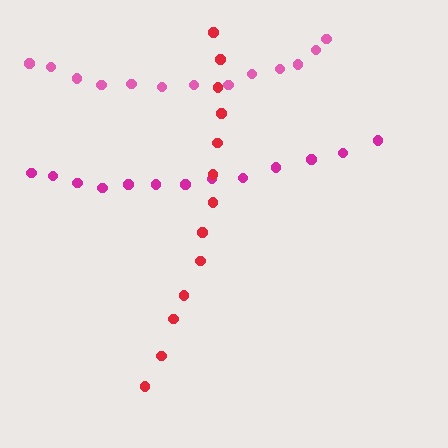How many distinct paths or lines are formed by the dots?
There are 3 distinct paths.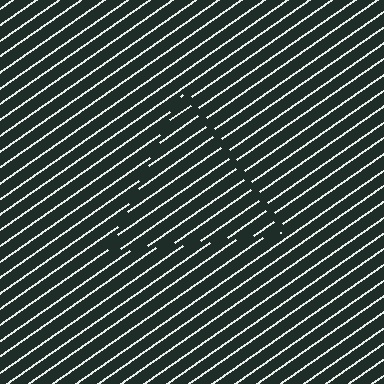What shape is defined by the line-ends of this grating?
An illusory triangle. The interior of the shape contains the same grating, shifted by half a period — the contour is defined by the phase discontinuity where line-ends from the inner and outer gratings abut.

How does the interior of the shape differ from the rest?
The interior of the shape contains the same grating, shifted by half a period — the contour is defined by the phase discontinuity where line-ends from the inner and outer gratings abut.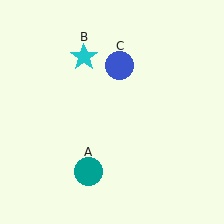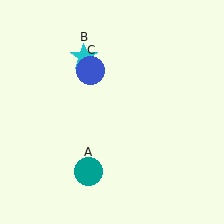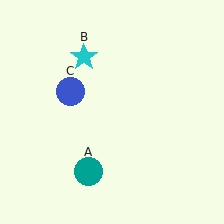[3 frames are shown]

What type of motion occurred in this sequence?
The blue circle (object C) rotated counterclockwise around the center of the scene.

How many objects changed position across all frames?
1 object changed position: blue circle (object C).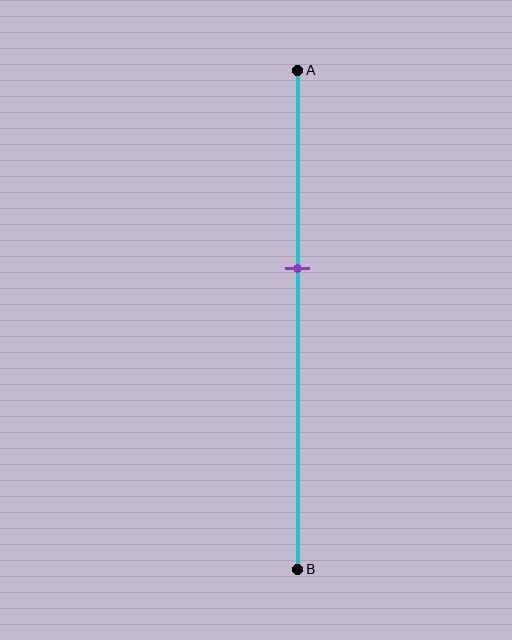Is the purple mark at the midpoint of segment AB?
No, the mark is at about 40% from A, not at the 50% midpoint.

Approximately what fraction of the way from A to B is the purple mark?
The purple mark is approximately 40% of the way from A to B.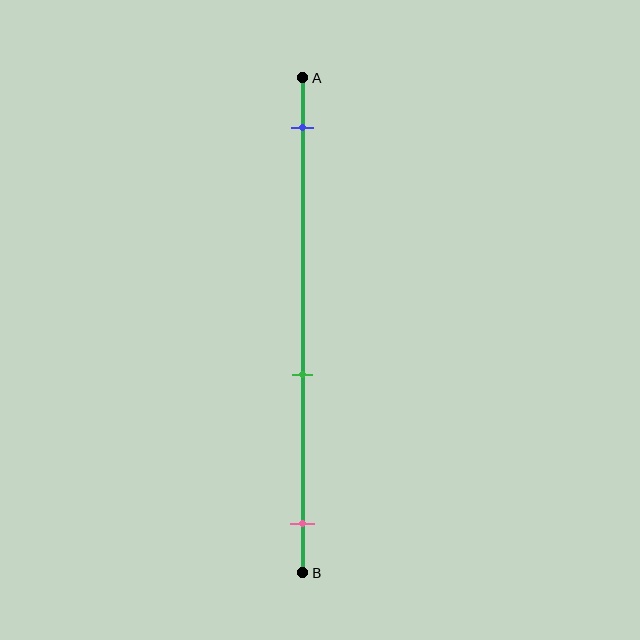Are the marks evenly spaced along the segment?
No, the marks are not evenly spaced.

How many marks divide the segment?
There are 3 marks dividing the segment.